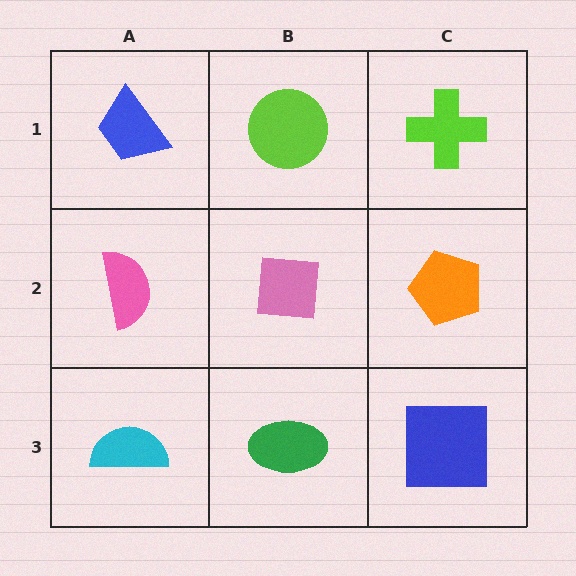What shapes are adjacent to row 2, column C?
A lime cross (row 1, column C), a blue square (row 3, column C), a pink square (row 2, column B).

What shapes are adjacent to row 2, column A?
A blue trapezoid (row 1, column A), a cyan semicircle (row 3, column A), a pink square (row 2, column B).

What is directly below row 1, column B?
A pink square.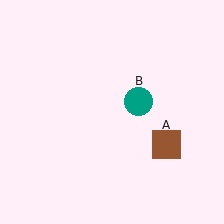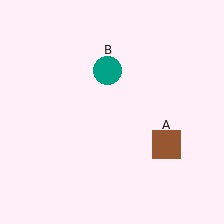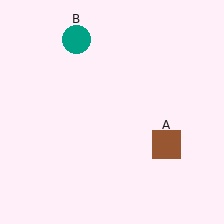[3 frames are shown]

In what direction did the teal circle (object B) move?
The teal circle (object B) moved up and to the left.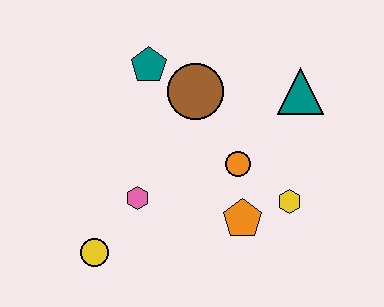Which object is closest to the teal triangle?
The orange circle is closest to the teal triangle.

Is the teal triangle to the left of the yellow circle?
No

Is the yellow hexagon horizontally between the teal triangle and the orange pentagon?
Yes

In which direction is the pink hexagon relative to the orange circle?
The pink hexagon is to the left of the orange circle.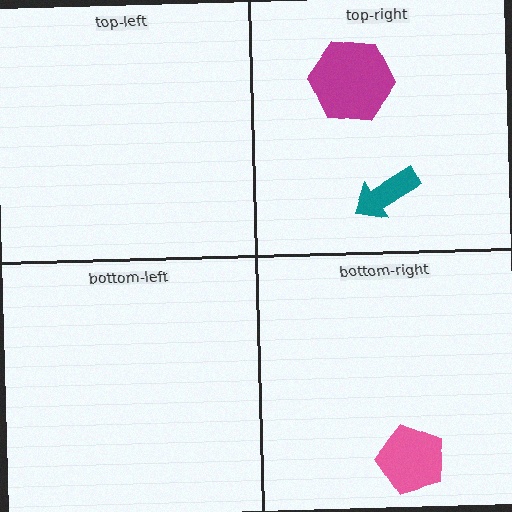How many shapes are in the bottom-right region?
1.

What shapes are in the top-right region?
The teal arrow, the magenta hexagon.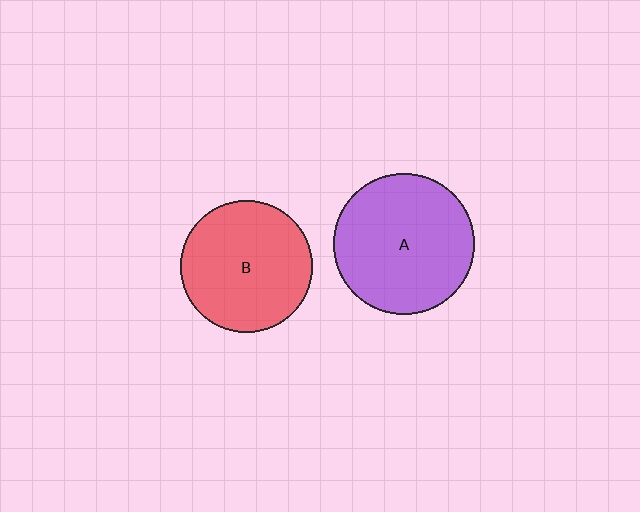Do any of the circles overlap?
No, none of the circles overlap.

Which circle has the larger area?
Circle A (purple).